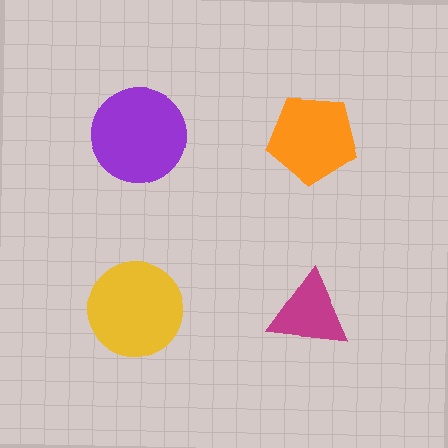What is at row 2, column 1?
A yellow circle.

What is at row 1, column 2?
An orange pentagon.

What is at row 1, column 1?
A purple circle.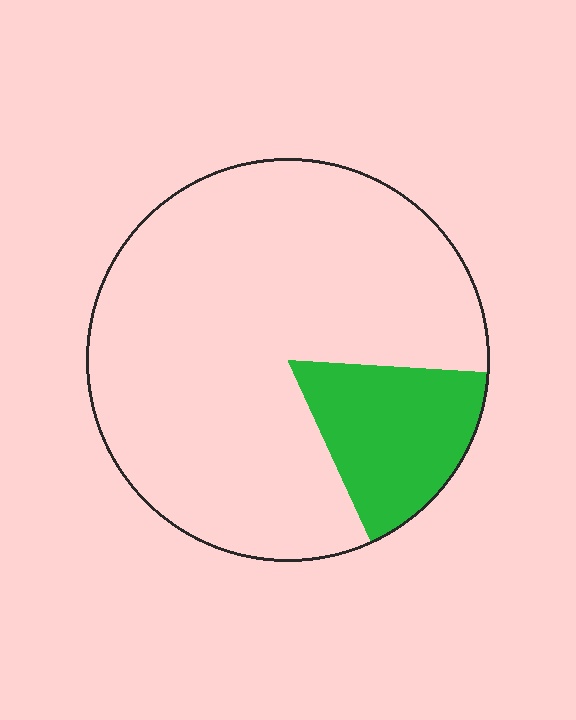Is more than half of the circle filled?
No.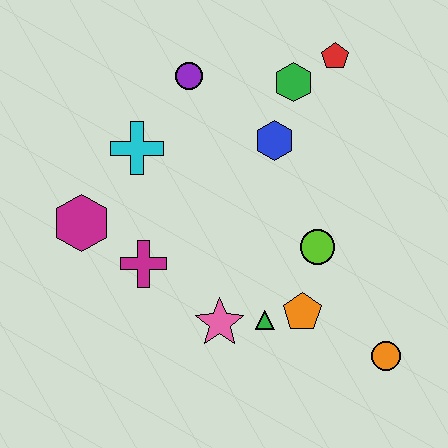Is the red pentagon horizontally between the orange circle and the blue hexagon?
Yes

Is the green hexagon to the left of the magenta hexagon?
No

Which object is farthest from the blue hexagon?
The orange circle is farthest from the blue hexagon.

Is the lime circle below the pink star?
No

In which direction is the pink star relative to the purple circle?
The pink star is below the purple circle.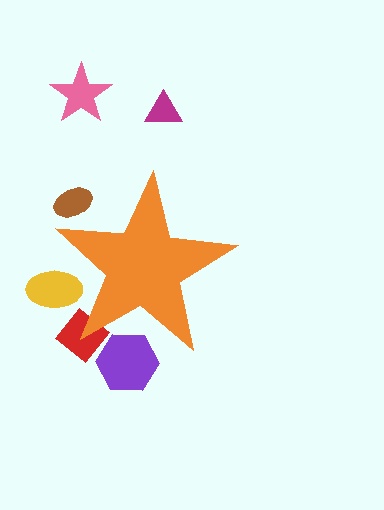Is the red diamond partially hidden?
Yes, the red diamond is partially hidden behind the orange star.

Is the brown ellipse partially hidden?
Yes, the brown ellipse is partially hidden behind the orange star.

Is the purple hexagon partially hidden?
Yes, the purple hexagon is partially hidden behind the orange star.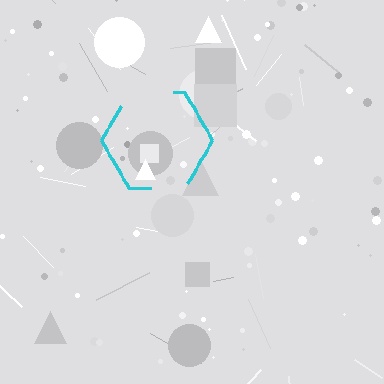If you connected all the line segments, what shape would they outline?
They would outline a hexagon.